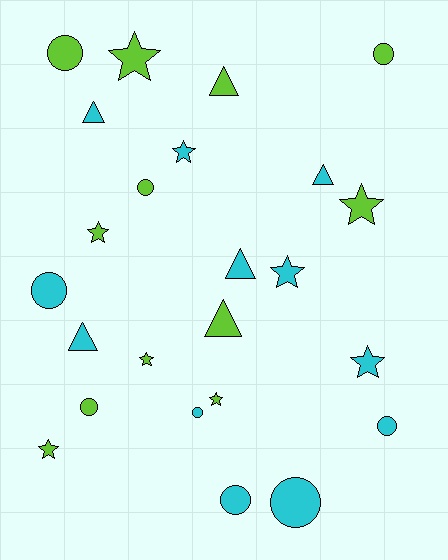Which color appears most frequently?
Cyan, with 12 objects.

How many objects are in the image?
There are 24 objects.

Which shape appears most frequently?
Circle, with 9 objects.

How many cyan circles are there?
There are 5 cyan circles.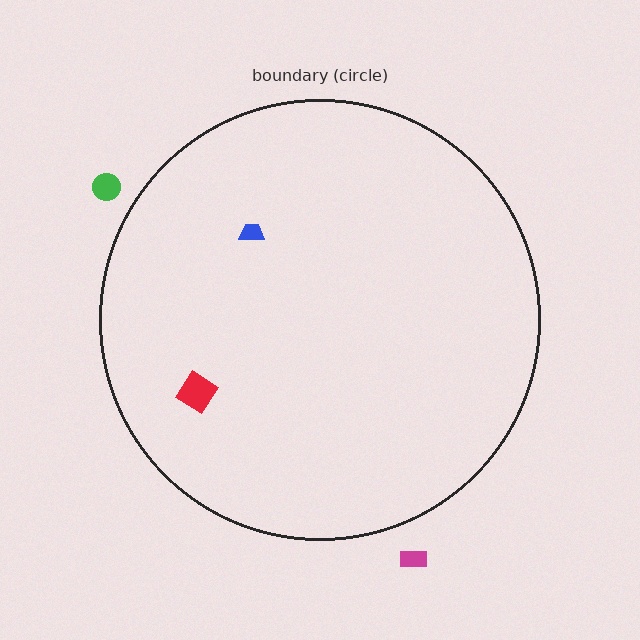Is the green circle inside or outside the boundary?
Outside.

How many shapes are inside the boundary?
2 inside, 2 outside.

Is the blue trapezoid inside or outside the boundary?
Inside.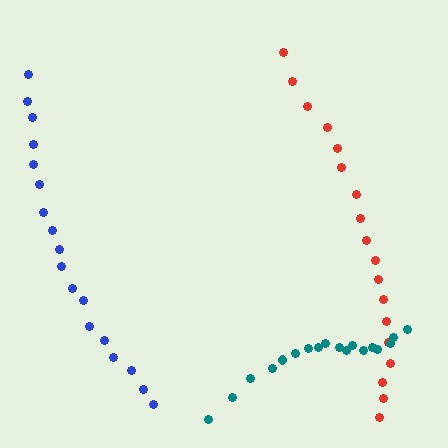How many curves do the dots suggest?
There are 3 distinct paths.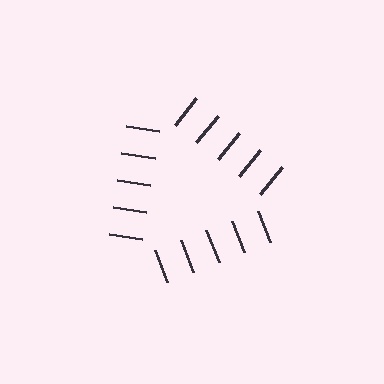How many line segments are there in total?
15 — 5 along each of the 3 edges.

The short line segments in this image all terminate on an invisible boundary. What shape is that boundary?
An illusory triangle — the line segments terminate on its edges but no continuous stroke is drawn.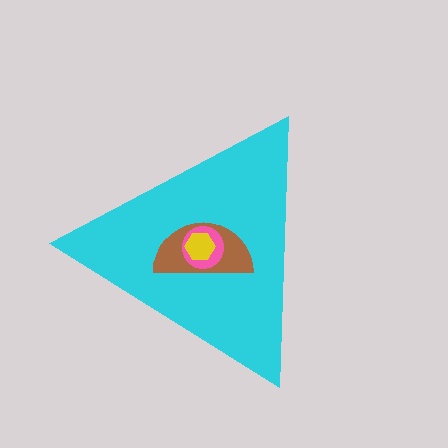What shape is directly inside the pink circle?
The yellow hexagon.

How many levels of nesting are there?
4.